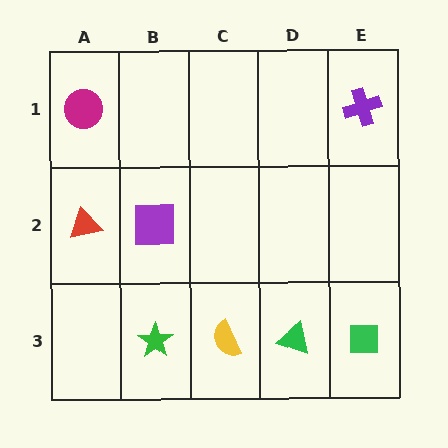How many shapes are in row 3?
4 shapes.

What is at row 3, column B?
A green star.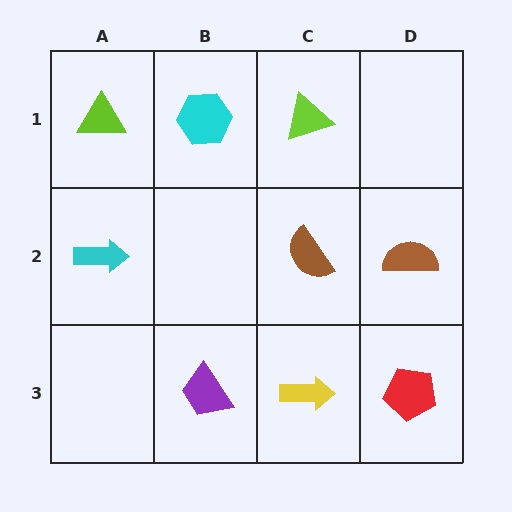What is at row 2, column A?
A cyan arrow.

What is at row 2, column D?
A brown semicircle.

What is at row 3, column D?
A red pentagon.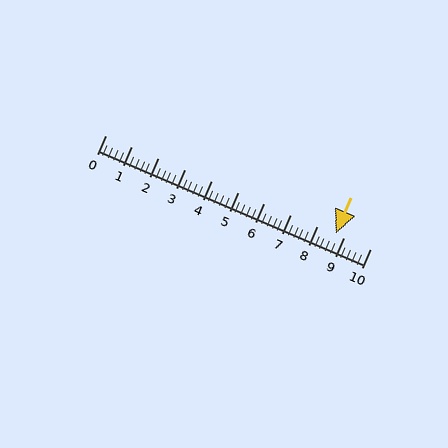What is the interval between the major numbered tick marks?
The major tick marks are spaced 1 units apart.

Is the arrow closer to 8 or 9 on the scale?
The arrow is closer to 9.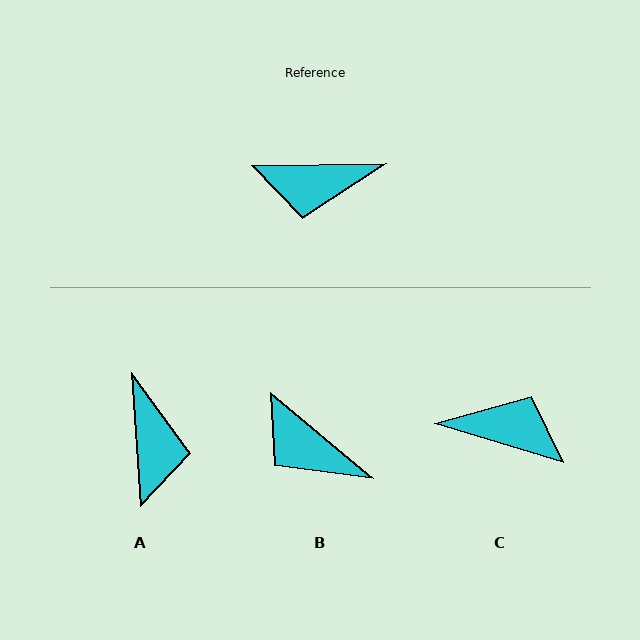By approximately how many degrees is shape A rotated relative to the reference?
Approximately 93 degrees counter-clockwise.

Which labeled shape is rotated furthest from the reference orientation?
C, about 162 degrees away.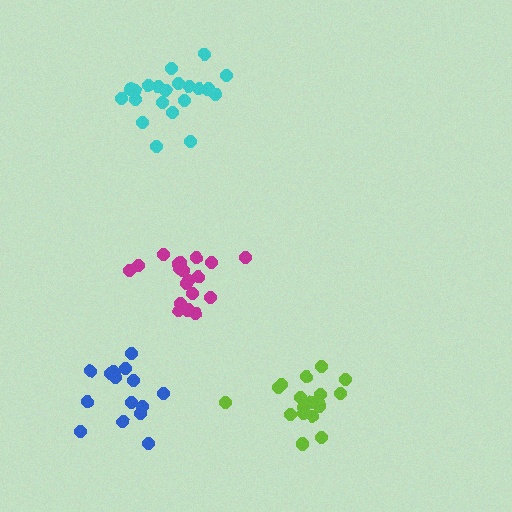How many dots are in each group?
Group 1: 20 dots, Group 2: 21 dots, Group 3: 16 dots, Group 4: 18 dots (75 total).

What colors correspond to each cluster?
The clusters are colored: magenta, cyan, blue, lime.